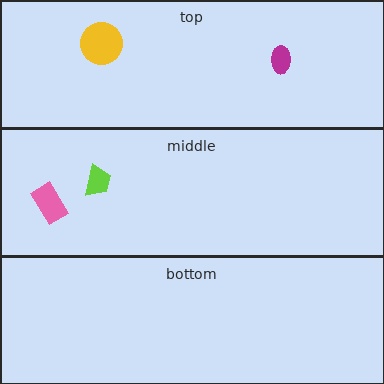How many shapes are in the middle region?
2.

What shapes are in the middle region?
The pink rectangle, the lime trapezoid.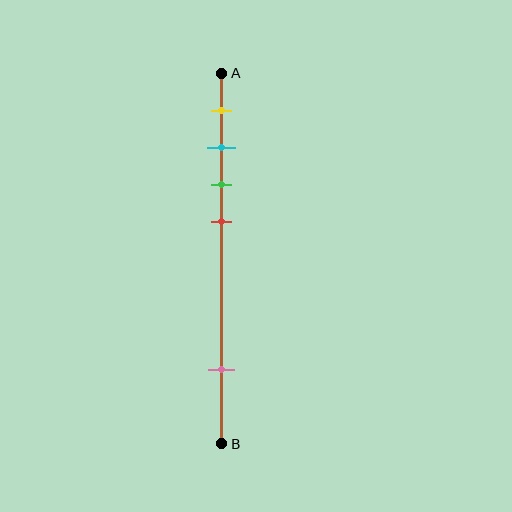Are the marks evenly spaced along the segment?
No, the marks are not evenly spaced.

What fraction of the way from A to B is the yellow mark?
The yellow mark is approximately 10% (0.1) of the way from A to B.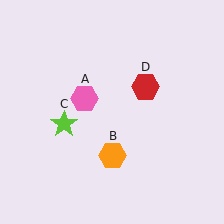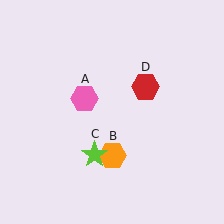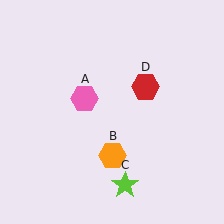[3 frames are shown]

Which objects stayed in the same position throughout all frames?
Pink hexagon (object A) and orange hexagon (object B) and red hexagon (object D) remained stationary.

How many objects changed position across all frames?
1 object changed position: lime star (object C).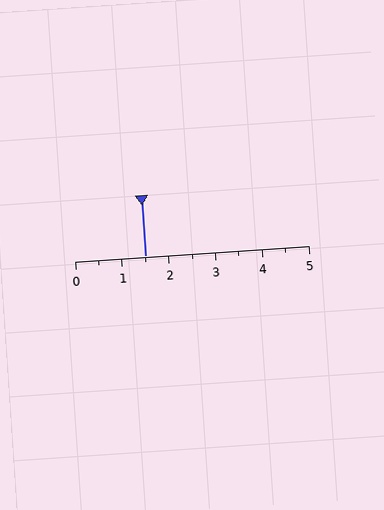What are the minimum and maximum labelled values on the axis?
The axis runs from 0 to 5.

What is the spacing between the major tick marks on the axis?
The major ticks are spaced 1 apart.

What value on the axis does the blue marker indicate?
The marker indicates approximately 1.5.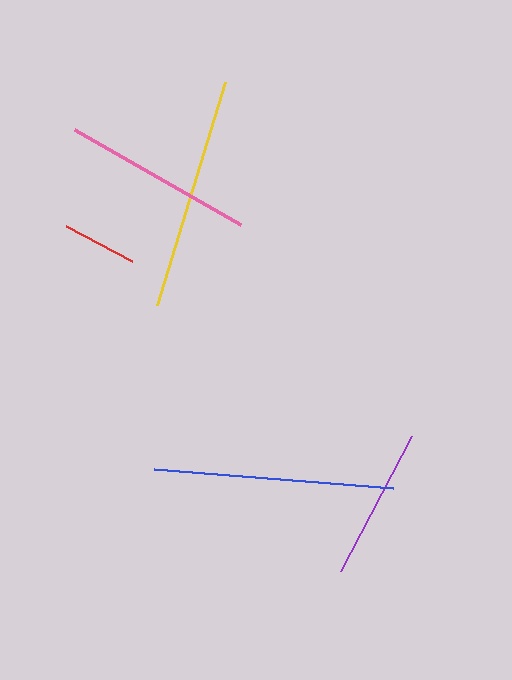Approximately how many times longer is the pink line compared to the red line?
The pink line is approximately 2.6 times the length of the red line.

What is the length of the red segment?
The red segment is approximately 75 pixels long.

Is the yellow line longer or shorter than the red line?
The yellow line is longer than the red line.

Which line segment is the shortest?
The red line is the shortest at approximately 75 pixels.